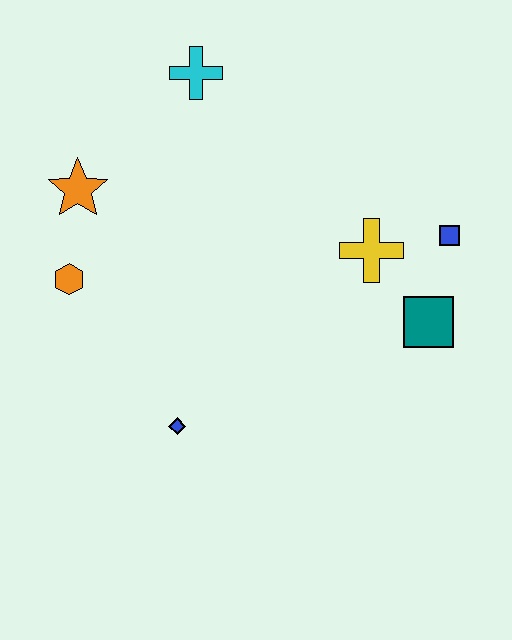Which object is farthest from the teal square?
The orange star is farthest from the teal square.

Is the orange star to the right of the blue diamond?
No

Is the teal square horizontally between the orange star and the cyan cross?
No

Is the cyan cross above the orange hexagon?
Yes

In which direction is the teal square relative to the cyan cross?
The teal square is below the cyan cross.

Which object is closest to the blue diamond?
The orange hexagon is closest to the blue diamond.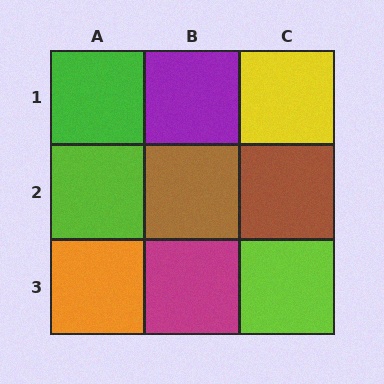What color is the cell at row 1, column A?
Green.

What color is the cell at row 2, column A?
Lime.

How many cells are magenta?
1 cell is magenta.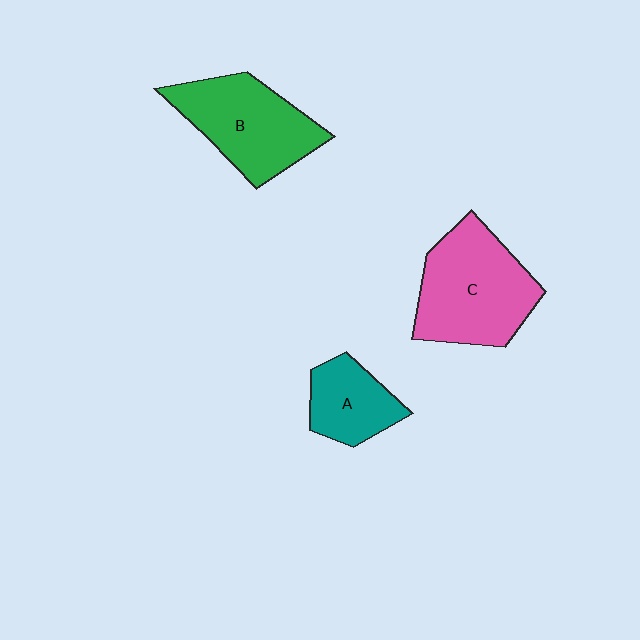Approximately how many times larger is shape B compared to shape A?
Approximately 1.7 times.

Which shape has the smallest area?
Shape A (teal).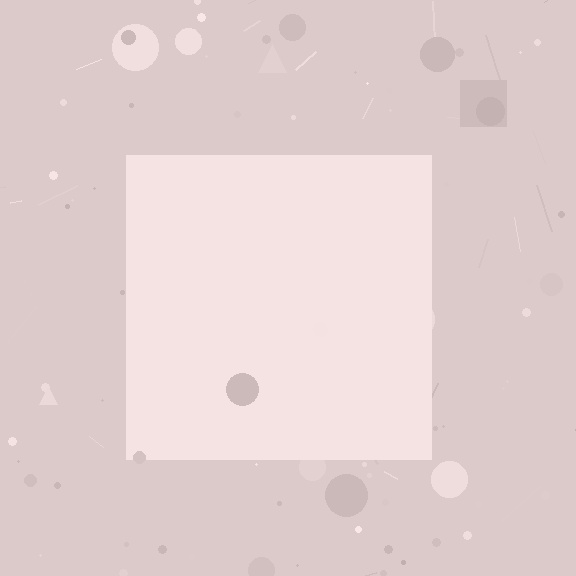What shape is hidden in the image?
A square is hidden in the image.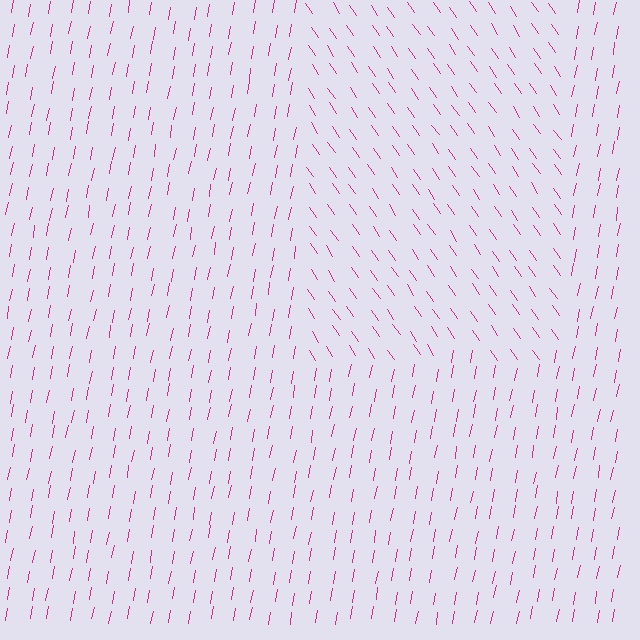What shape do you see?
I see a rectangle.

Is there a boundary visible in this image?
Yes, there is a texture boundary formed by a change in line orientation.